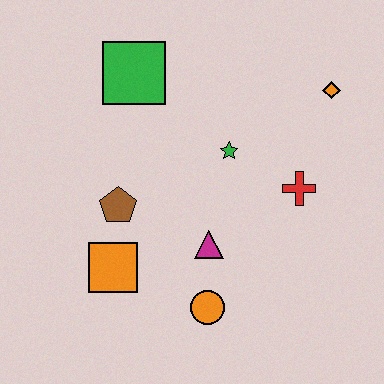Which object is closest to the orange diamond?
The red cross is closest to the orange diamond.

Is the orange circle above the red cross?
No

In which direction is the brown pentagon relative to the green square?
The brown pentagon is below the green square.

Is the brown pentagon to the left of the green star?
Yes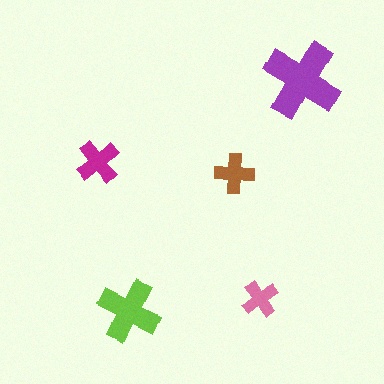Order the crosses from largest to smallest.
the purple one, the lime one, the magenta one, the brown one, the pink one.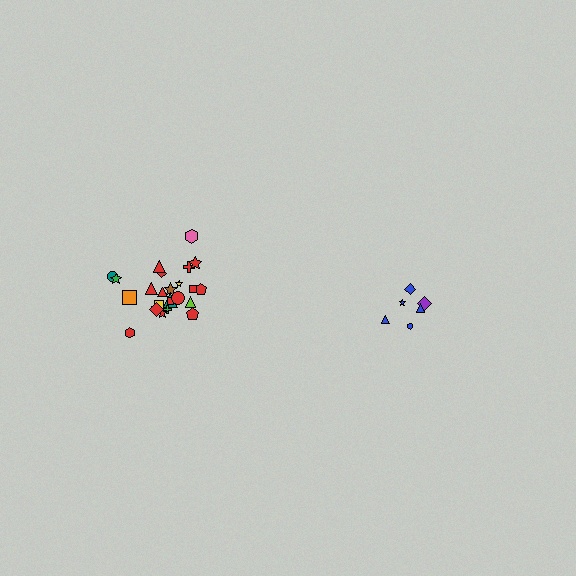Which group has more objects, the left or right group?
The left group.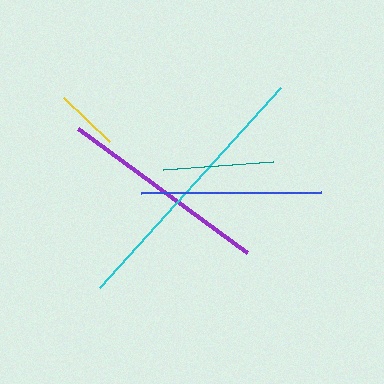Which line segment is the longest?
The cyan line is the longest at approximately 269 pixels.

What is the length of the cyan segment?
The cyan segment is approximately 269 pixels long.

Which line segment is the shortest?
The yellow line is the shortest at approximately 64 pixels.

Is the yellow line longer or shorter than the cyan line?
The cyan line is longer than the yellow line.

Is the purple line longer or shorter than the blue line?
The purple line is longer than the blue line.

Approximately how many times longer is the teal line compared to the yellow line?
The teal line is approximately 1.7 times the length of the yellow line.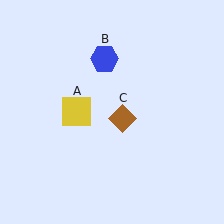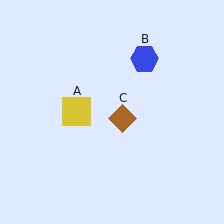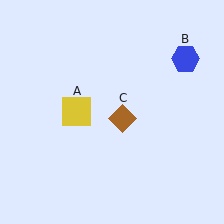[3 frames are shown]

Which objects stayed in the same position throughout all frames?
Yellow square (object A) and brown diamond (object C) remained stationary.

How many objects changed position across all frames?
1 object changed position: blue hexagon (object B).